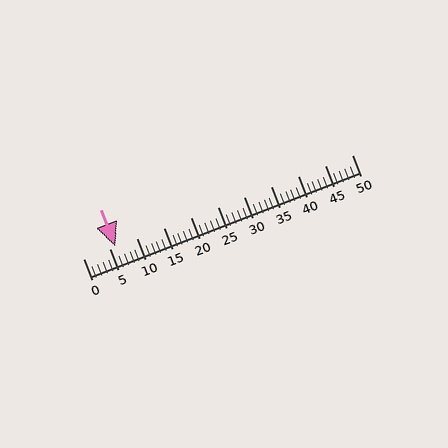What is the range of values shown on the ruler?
The ruler shows values from 0 to 50.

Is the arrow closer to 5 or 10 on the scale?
The arrow is closer to 5.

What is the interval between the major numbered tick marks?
The major tick marks are spaced 5 units apart.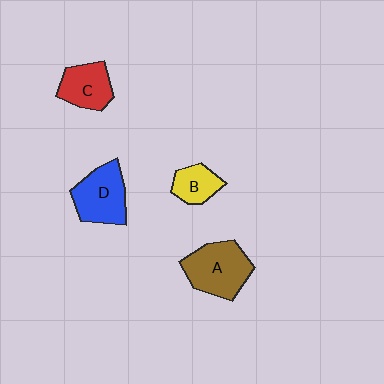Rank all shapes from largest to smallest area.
From largest to smallest: A (brown), D (blue), C (red), B (yellow).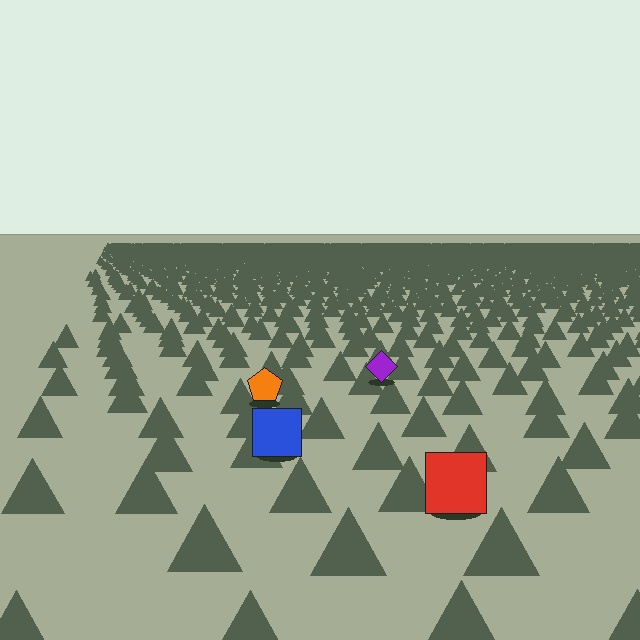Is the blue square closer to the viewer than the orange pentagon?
Yes. The blue square is closer — you can tell from the texture gradient: the ground texture is coarser near it.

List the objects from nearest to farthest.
From nearest to farthest: the red square, the blue square, the orange pentagon, the purple diamond.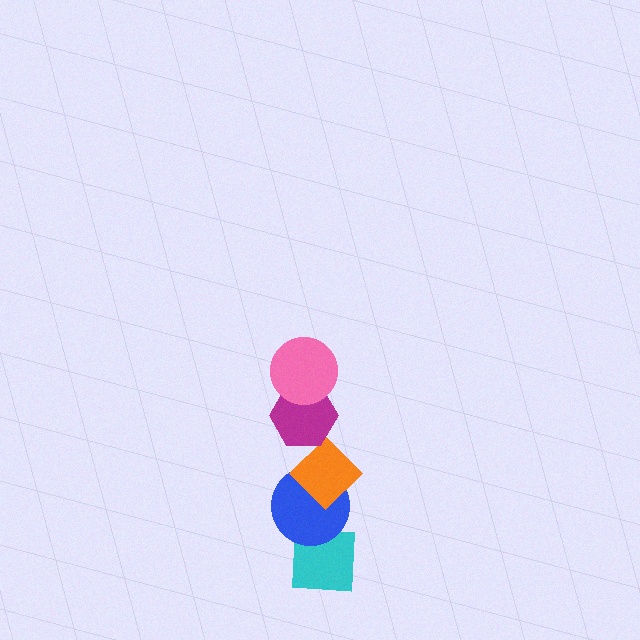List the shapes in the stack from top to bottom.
From top to bottom: the pink circle, the magenta hexagon, the orange diamond, the blue circle, the cyan square.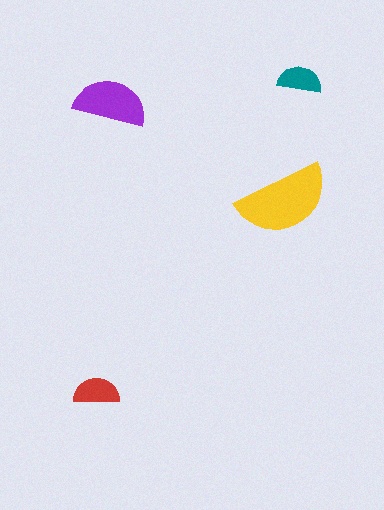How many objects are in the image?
There are 4 objects in the image.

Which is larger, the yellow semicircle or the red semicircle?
The yellow one.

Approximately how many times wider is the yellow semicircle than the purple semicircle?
About 1.5 times wider.